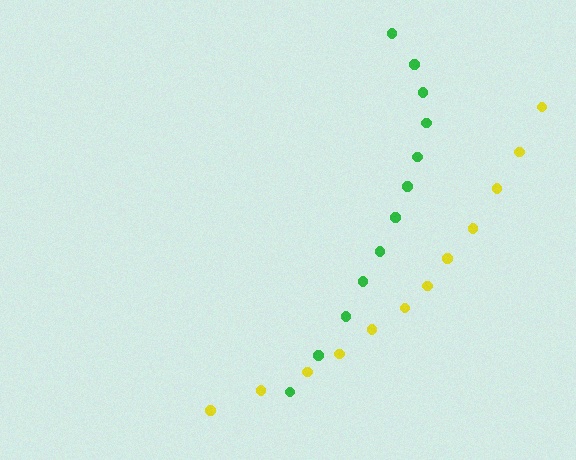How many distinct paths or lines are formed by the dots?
There are 2 distinct paths.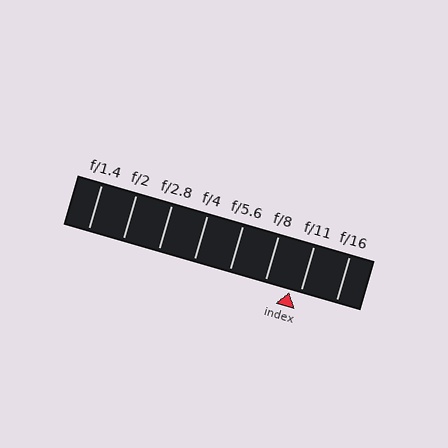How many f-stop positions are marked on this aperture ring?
There are 8 f-stop positions marked.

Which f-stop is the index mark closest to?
The index mark is closest to f/11.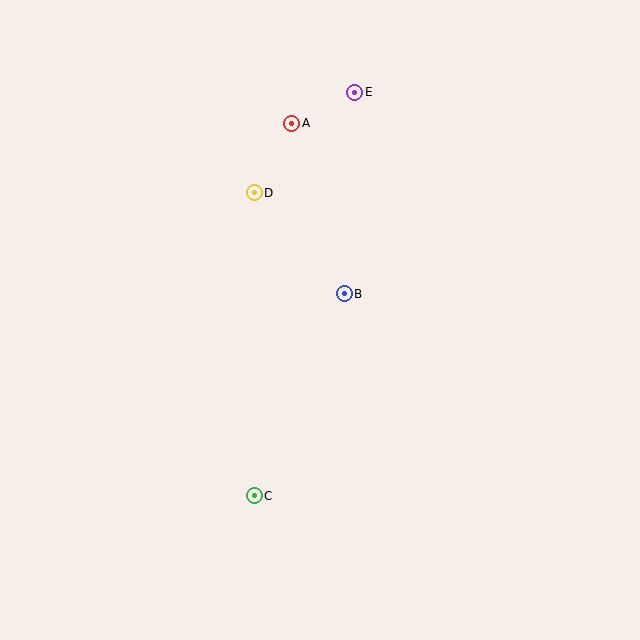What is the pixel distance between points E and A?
The distance between E and A is 70 pixels.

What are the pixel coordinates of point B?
Point B is at (344, 294).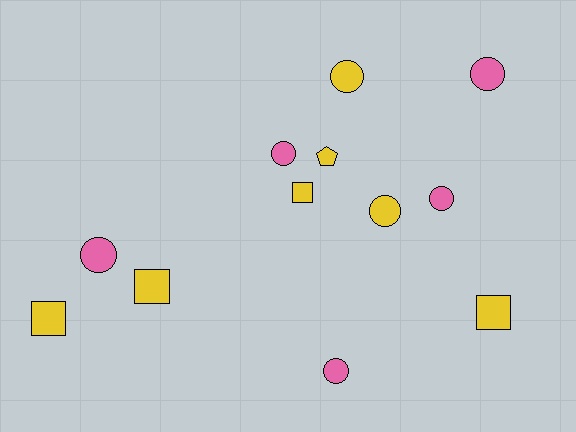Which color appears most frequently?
Yellow, with 7 objects.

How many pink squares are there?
There are no pink squares.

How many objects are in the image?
There are 12 objects.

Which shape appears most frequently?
Circle, with 7 objects.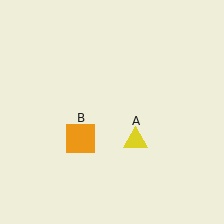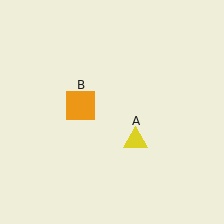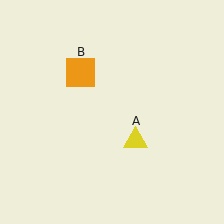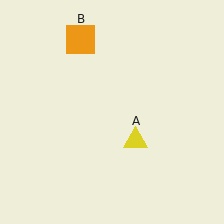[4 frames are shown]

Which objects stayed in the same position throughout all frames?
Yellow triangle (object A) remained stationary.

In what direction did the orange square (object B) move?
The orange square (object B) moved up.